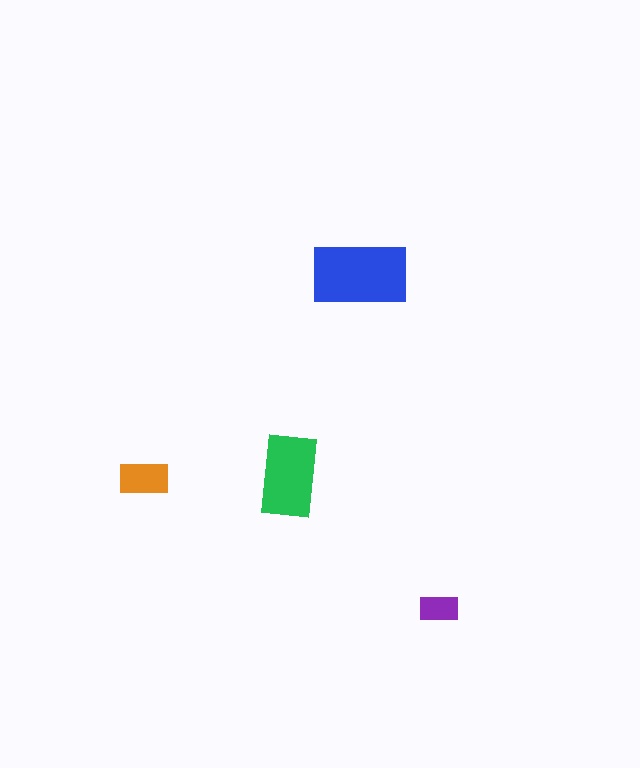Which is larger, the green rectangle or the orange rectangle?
The green one.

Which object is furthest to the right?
The purple rectangle is rightmost.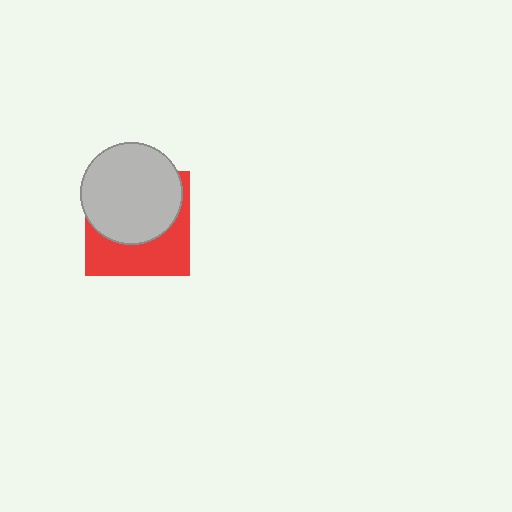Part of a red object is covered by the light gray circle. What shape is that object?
It is a square.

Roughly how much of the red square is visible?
A small part of it is visible (roughly 43%).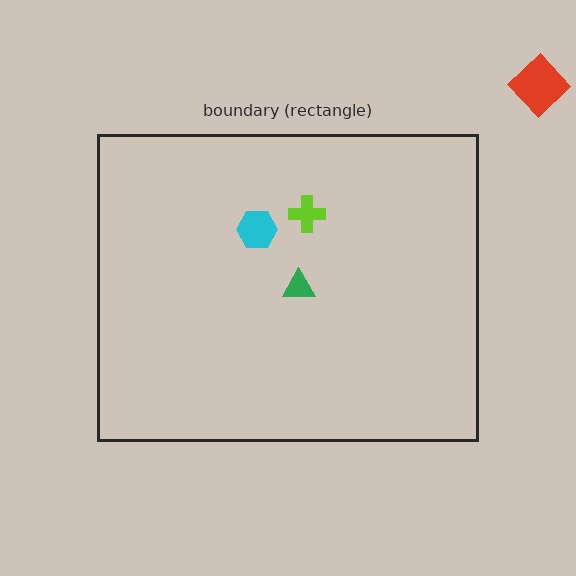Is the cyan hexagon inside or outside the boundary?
Inside.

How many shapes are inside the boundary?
3 inside, 1 outside.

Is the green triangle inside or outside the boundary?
Inside.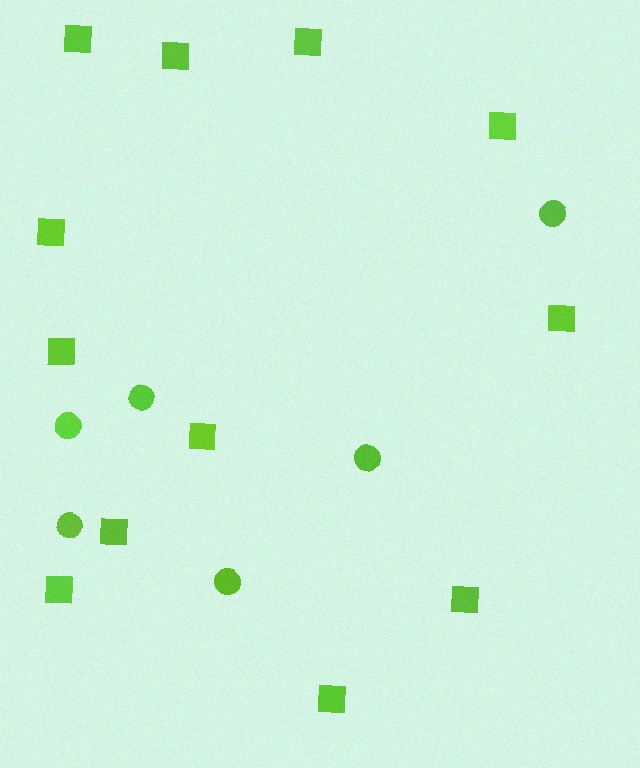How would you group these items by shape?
There are 2 groups: one group of circles (6) and one group of squares (12).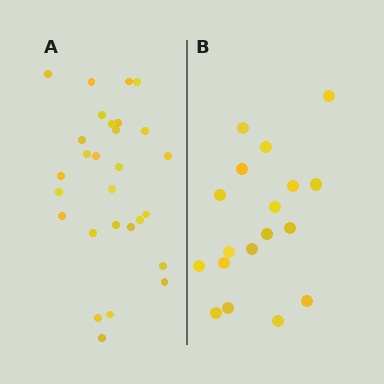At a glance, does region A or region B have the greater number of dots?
Region A (the left region) has more dots.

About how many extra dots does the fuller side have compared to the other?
Region A has roughly 10 or so more dots than region B.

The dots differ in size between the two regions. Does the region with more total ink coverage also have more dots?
No. Region B has more total ink coverage because its dots are larger, but region A actually contains more individual dots. Total area can be misleading — the number of items is what matters here.